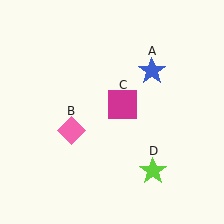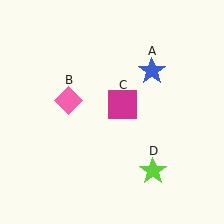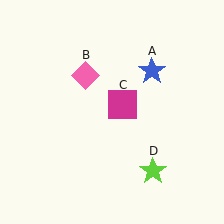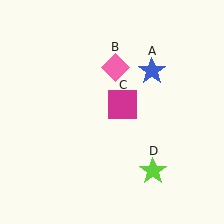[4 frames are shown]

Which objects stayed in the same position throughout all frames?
Blue star (object A) and magenta square (object C) and lime star (object D) remained stationary.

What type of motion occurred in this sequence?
The pink diamond (object B) rotated clockwise around the center of the scene.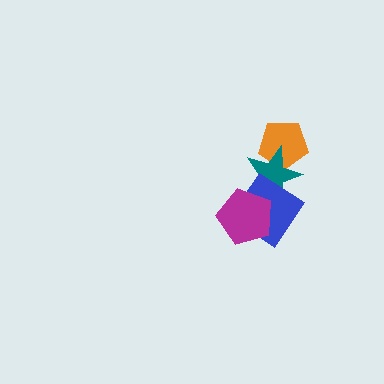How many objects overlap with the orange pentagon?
1 object overlaps with the orange pentagon.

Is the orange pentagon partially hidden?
Yes, it is partially covered by another shape.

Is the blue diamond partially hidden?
Yes, it is partially covered by another shape.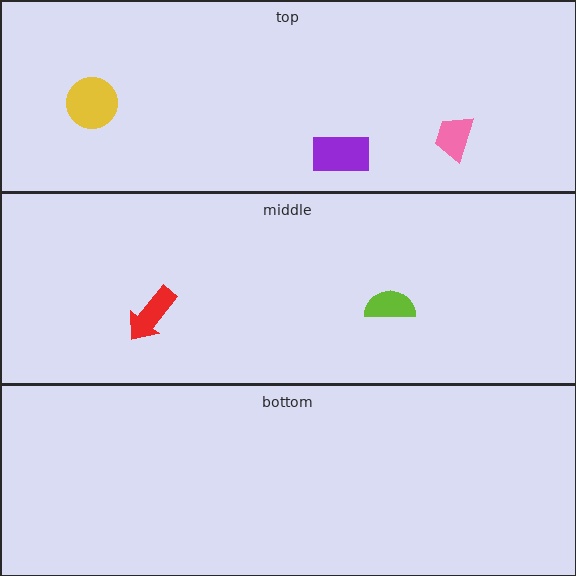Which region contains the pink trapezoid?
The top region.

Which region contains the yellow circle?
The top region.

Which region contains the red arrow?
The middle region.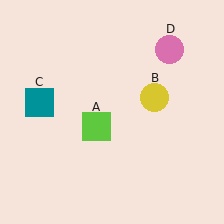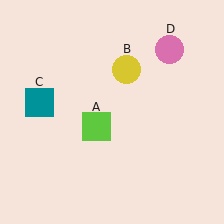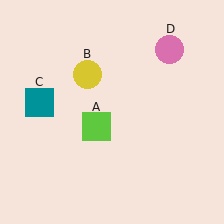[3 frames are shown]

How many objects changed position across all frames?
1 object changed position: yellow circle (object B).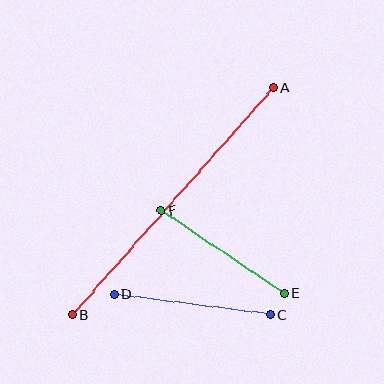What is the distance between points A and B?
The distance is approximately 303 pixels.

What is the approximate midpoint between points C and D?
The midpoint is at approximately (192, 305) pixels.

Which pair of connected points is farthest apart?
Points A and B are farthest apart.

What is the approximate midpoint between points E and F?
The midpoint is at approximately (223, 252) pixels.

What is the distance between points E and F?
The distance is approximately 148 pixels.